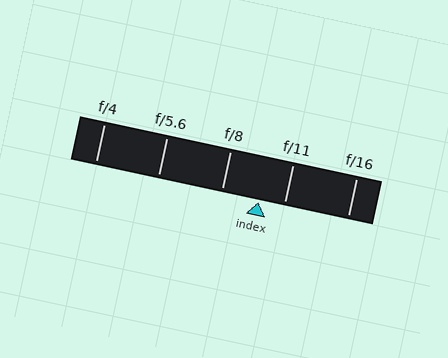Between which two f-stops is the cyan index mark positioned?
The index mark is between f/8 and f/11.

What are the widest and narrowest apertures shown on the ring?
The widest aperture shown is f/4 and the narrowest is f/16.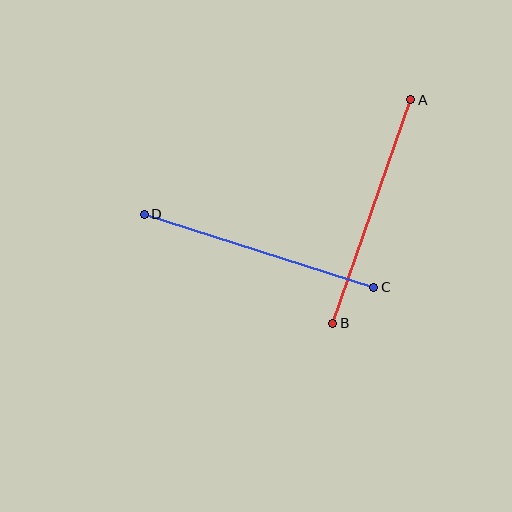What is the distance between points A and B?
The distance is approximately 237 pixels.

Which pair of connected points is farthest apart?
Points C and D are farthest apart.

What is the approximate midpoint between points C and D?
The midpoint is at approximately (259, 251) pixels.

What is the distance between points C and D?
The distance is approximately 241 pixels.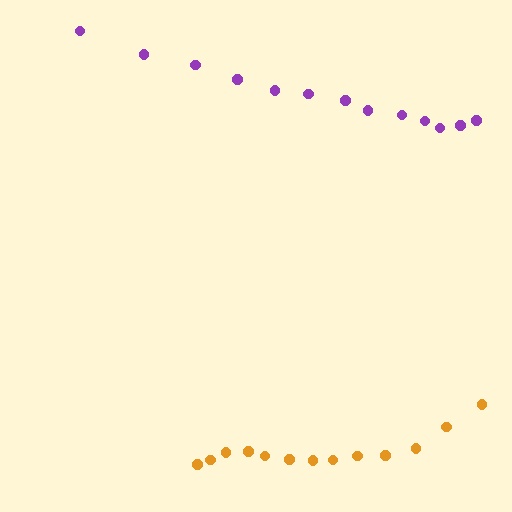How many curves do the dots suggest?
There are 2 distinct paths.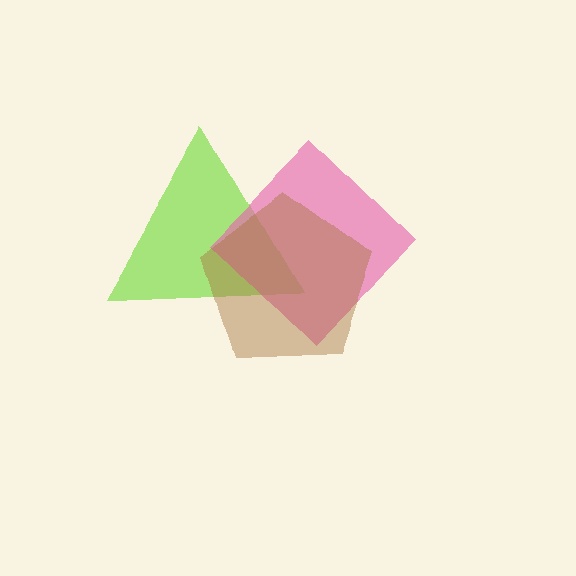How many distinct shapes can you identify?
There are 3 distinct shapes: a lime triangle, a pink diamond, a brown pentagon.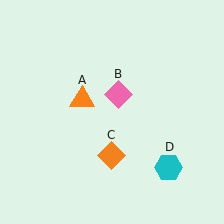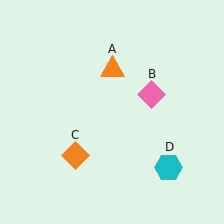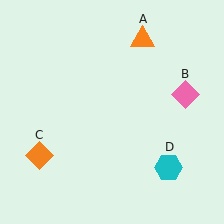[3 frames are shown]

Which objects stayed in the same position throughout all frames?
Cyan hexagon (object D) remained stationary.